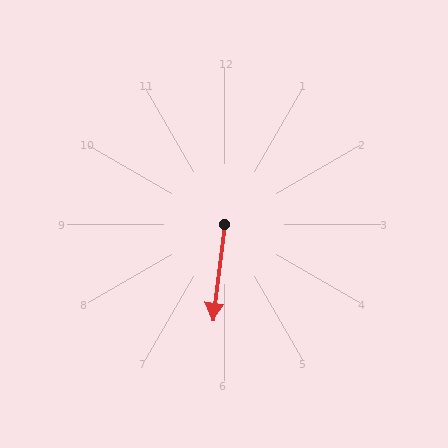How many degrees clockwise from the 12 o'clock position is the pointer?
Approximately 187 degrees.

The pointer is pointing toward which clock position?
Roughly 6 o'clock.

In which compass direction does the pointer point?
South.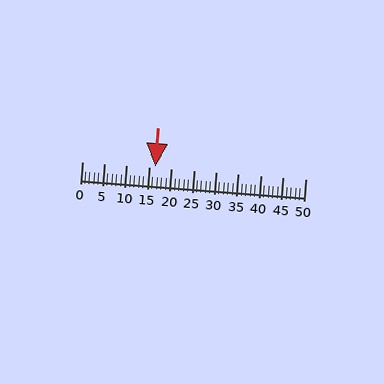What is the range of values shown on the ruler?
The ruler shows values from 0 to 50.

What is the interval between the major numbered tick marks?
The major tick marks are spaced 5 units apart.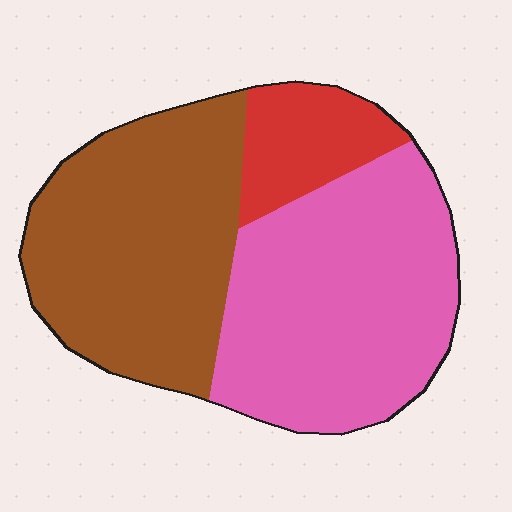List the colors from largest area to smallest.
From largest to smallest: pink, brown, red.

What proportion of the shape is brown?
Brown takes up between a third and a half of the shape.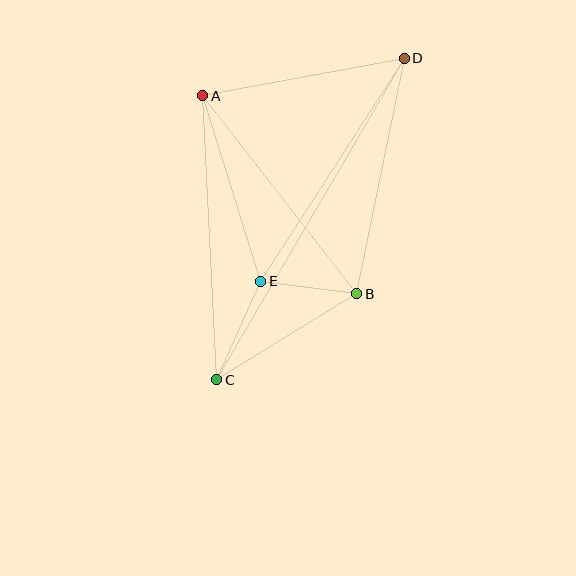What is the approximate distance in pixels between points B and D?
The distance between B and D is approximately 240 pixels.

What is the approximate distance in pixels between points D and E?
The distance between D and E is approximately 265 pixels.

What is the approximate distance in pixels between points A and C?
The distance between A and C is approximately 285 pixels.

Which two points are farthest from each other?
Points C and D are farthest from each other.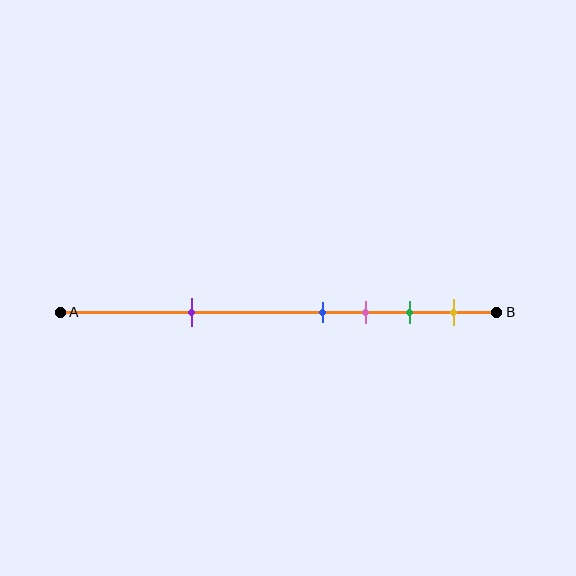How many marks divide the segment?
There are 5 marks dividing the segment.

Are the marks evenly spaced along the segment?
No, the marks are not evenly spaced.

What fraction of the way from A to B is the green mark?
The green mark is approximately 80% (0.8) of the way from A to B.